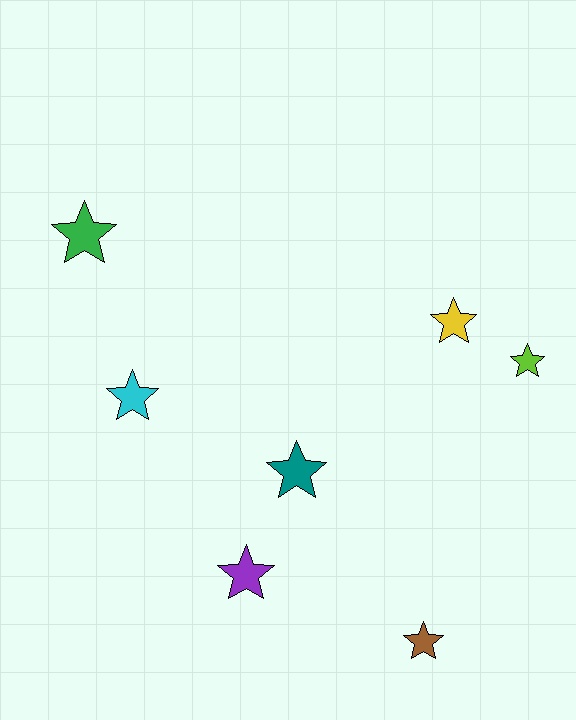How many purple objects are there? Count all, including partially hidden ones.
There is 1 purple object.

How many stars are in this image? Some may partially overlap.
There are 7 stars.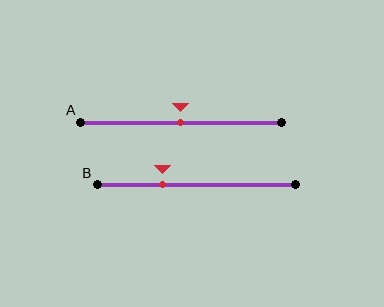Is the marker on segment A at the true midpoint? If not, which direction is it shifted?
Yes, the marker on segment A is at the true midpoint.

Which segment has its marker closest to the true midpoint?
Segment A has its marker closest to the true midpoint.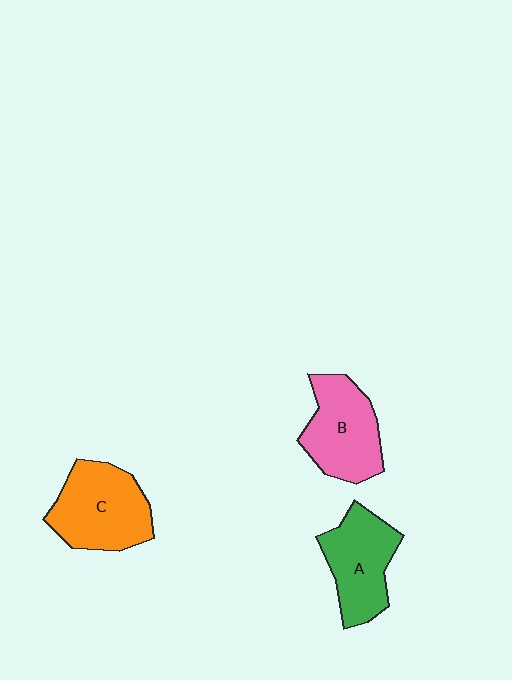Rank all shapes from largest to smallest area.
From largest to smallest: C (orange), B (pink), A (green).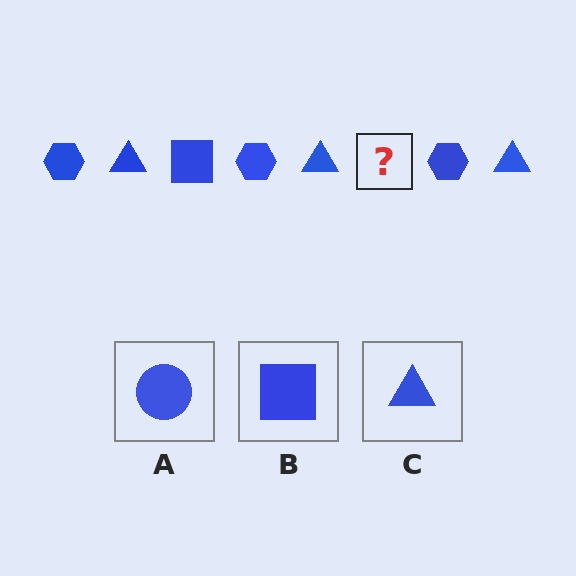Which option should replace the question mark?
Option B.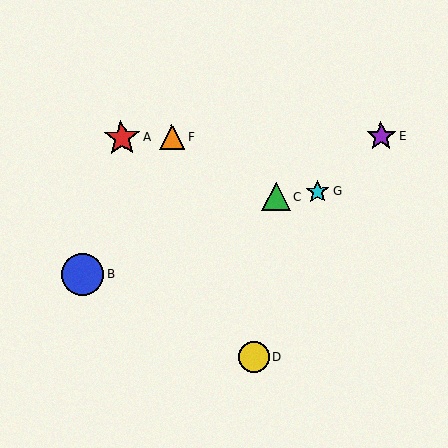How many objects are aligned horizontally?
3 objects (A, E, F) are aligned horizontally.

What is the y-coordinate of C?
Object C is at y≈196.